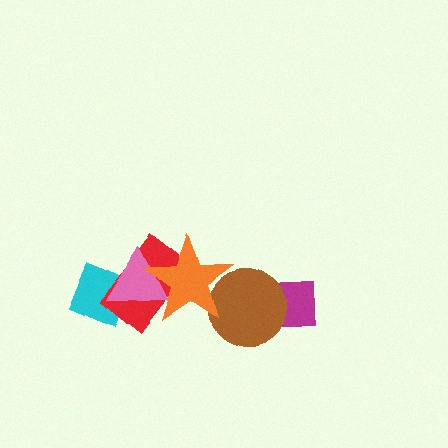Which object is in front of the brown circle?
The orange star is in front of the brown circle.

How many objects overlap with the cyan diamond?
2 objects overlap with the cyan diamond.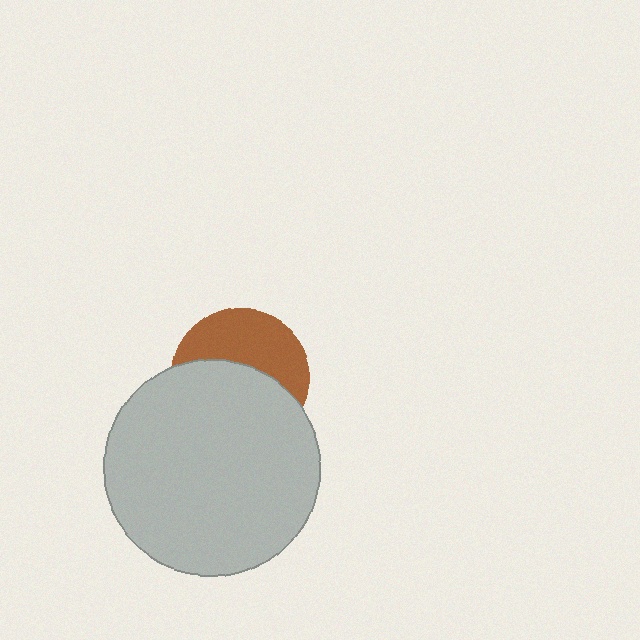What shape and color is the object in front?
The object in front is a light gray circle.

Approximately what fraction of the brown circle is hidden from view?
Roughly 56% of the brown circle is hidden behind the light gray circle.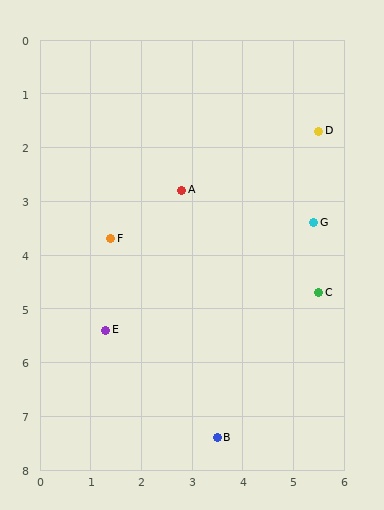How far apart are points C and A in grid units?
Points C and A are about 3.3 grid units apart.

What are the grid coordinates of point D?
Point D is at approximately (5.5, 1.7).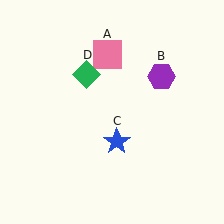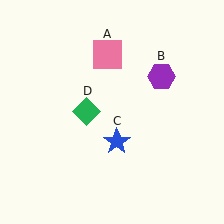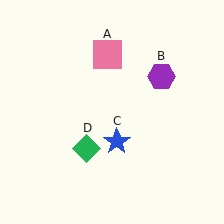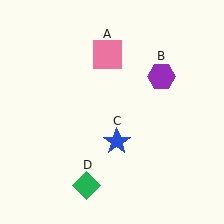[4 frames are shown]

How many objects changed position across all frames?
1 object changed position: green diamond (object D).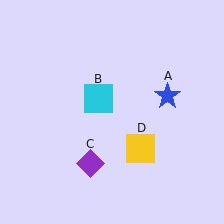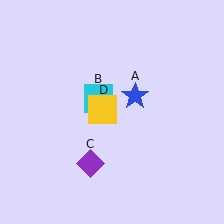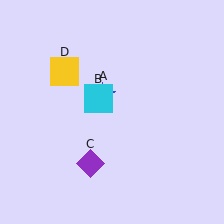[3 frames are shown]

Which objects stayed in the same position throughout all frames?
Cyan square (object B) and purple diamond (object C) remained stationary.